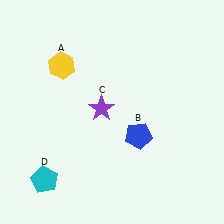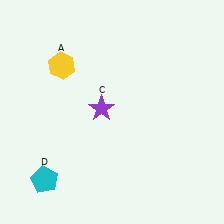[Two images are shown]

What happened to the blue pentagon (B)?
The blue pentagon (B) was removed in Image 2. It was in the bottom-right area of Image 1.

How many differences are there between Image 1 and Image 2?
There is 1 difference between the two images.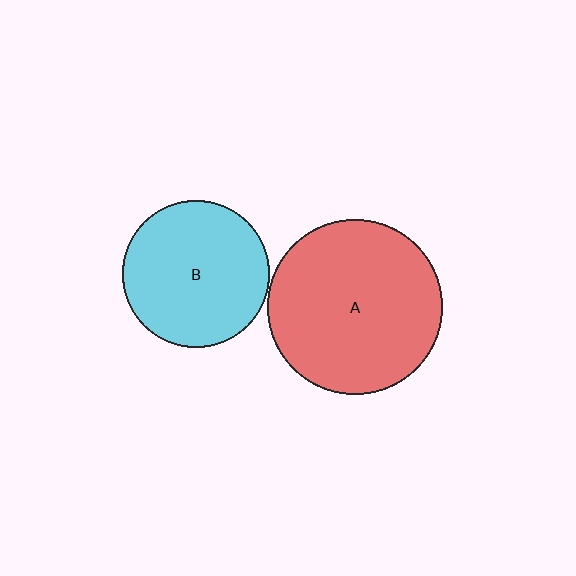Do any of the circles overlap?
No, none of the circles overlap.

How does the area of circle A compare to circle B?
Approximately 1.4 times.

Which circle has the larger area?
Circle A (red).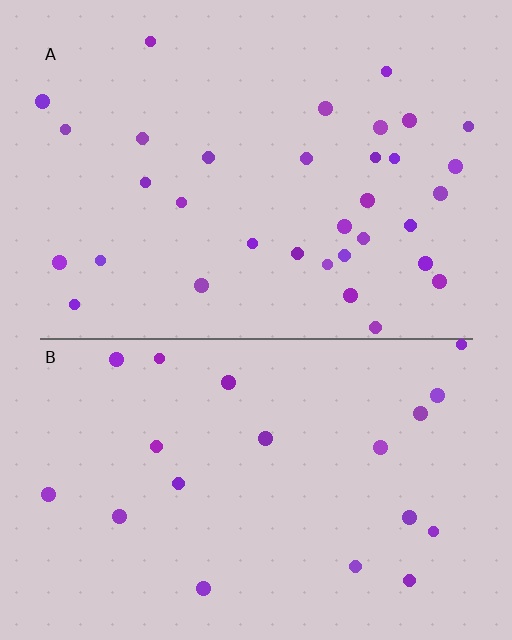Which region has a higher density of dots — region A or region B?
A (the top).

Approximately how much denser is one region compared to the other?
Approximately 1.7× — region A over region B.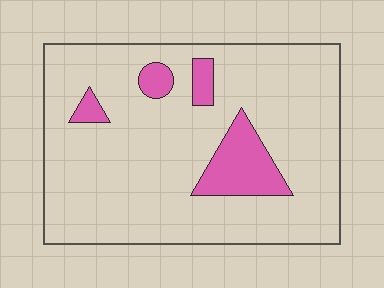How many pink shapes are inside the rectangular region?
4.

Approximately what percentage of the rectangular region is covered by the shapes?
Approximately 15%.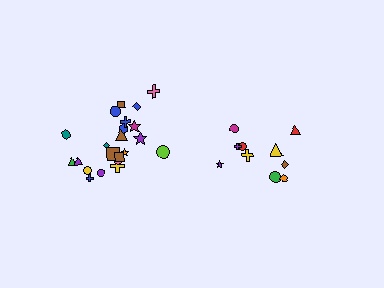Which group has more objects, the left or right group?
The left group.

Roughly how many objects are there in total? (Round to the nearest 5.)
Roughly 30 objects in total.